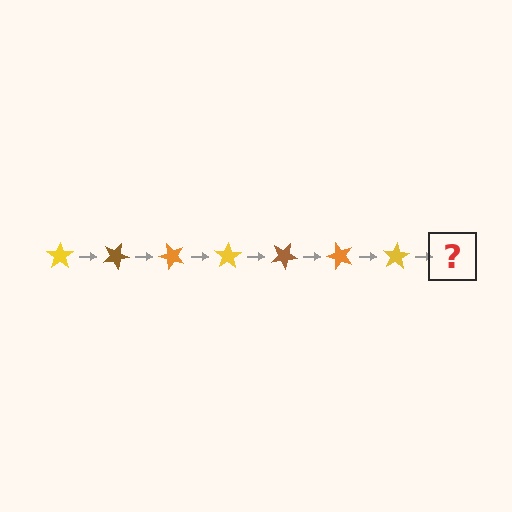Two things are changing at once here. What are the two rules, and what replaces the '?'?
The two rules are that it rotates 25 degrees each step and the color cycles through yellow, brown, and orange. The '?' should be a brown star, rotated 175 degrees from the start.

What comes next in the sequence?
The next element should be a brown star, rotated 175 degrees from the start.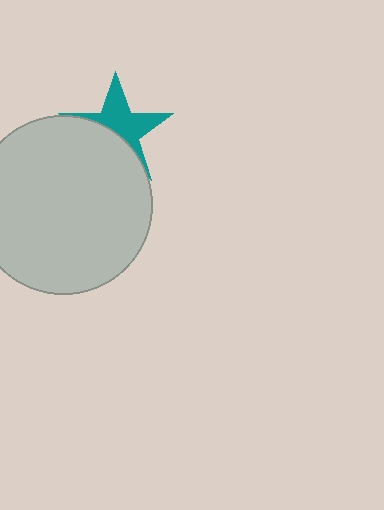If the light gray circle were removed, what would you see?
You would see the complete teal star.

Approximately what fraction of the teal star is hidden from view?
Roughly 47% of the teal star is hidden behind the light gray circle.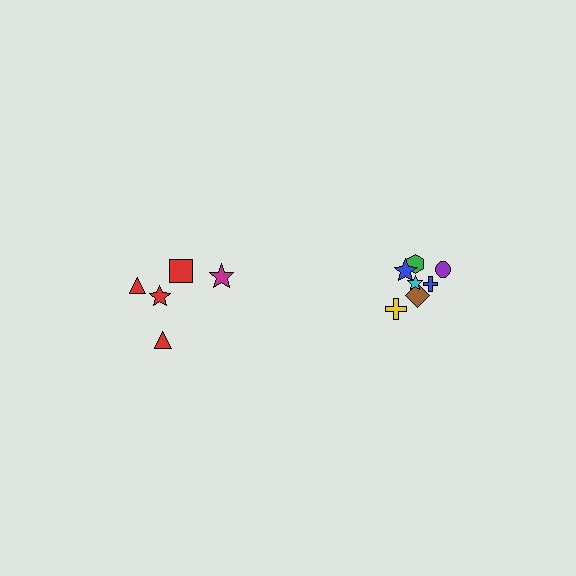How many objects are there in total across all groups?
There are 12 objects.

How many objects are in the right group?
There are 7 objects.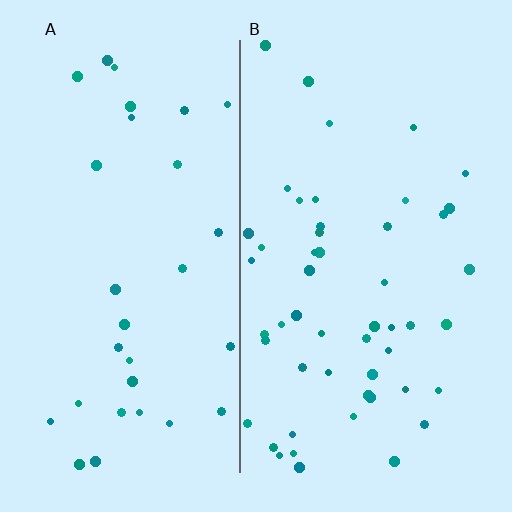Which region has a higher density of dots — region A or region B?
B (the right).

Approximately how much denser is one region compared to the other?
Approximately 1.7× — region B over region A.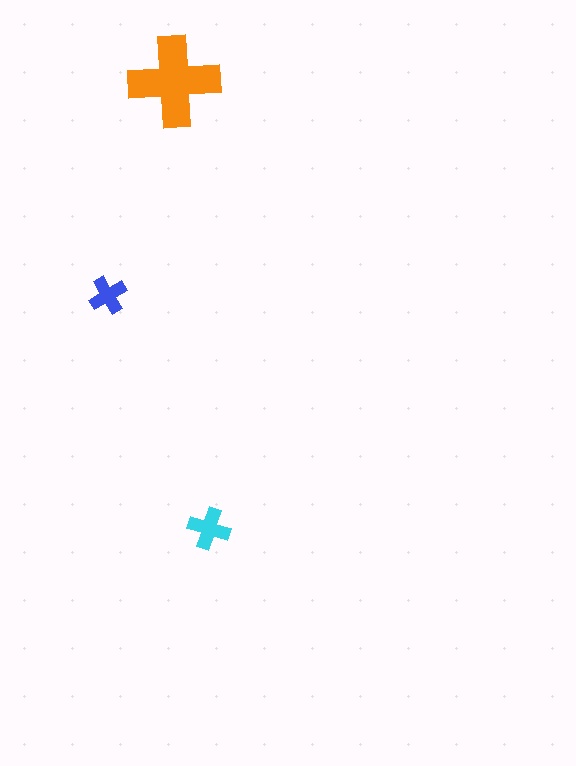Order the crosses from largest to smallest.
the orange one, the cyan one, the blue one.